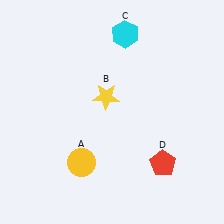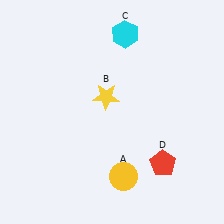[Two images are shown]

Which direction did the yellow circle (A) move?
The yellow circle (A) moved right.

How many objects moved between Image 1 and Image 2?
1 object moved between the two images.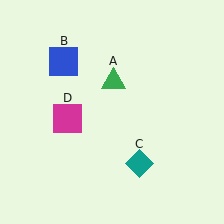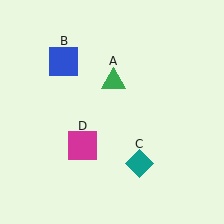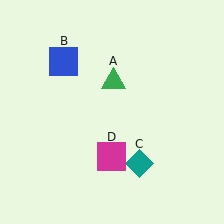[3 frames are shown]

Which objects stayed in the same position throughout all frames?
Green triangle (object A) and blue square (object B) and teal diamond (object C) remained stationary.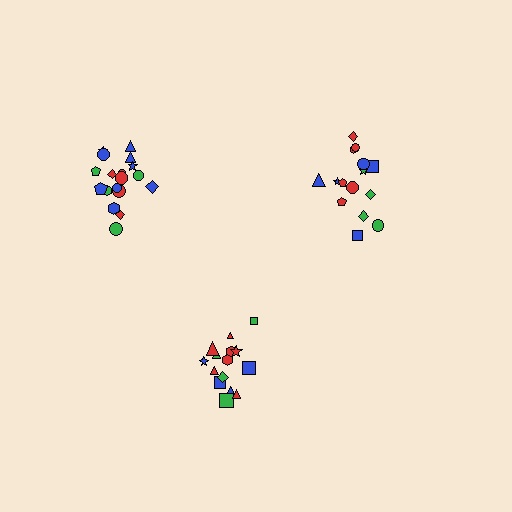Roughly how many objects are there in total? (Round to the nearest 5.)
Roughly 50 objects in total.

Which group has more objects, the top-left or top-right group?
The top-left group.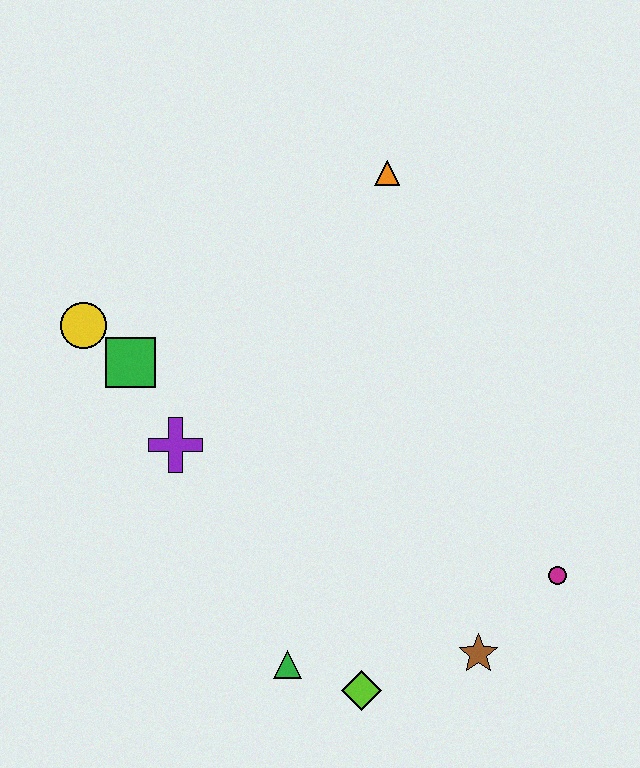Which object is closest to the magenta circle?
The brown star is closest to the magenta circle.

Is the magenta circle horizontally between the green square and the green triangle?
No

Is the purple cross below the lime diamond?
No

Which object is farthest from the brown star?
The yellow circle is farthest from the brown star.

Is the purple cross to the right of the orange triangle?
No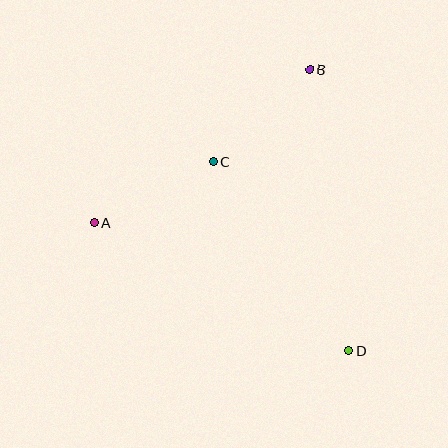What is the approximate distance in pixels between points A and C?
The distance between A and C is approximately 134 pixels.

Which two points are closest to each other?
Points B and C are closest to each other.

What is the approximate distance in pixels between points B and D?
The distance between B and D is approximately 284 pixels.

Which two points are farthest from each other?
Points A and D are farthest from each other.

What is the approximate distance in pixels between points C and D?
The distance between C and D is approximately 232 pixels.